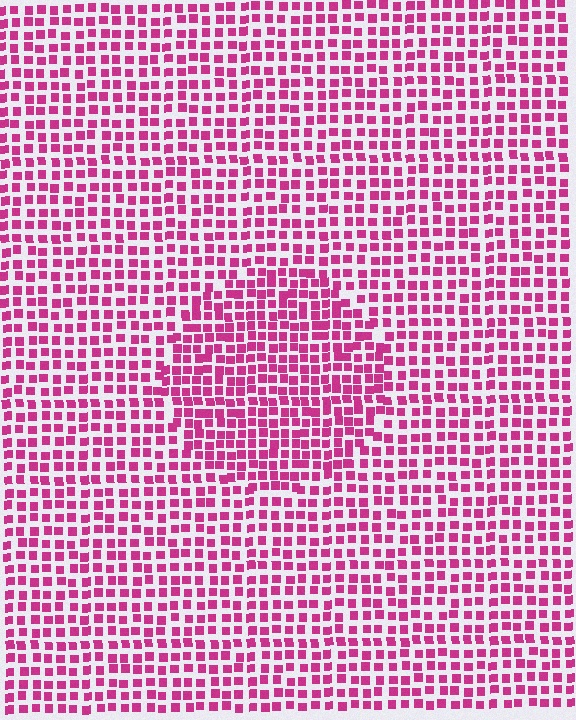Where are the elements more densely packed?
The elements are more densely packed inside the circle boundary.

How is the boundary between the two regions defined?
The boundary is defined by a change in element density (approximately 1.4x ratio). All elements are the same color, size, and shape.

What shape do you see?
I see a circle.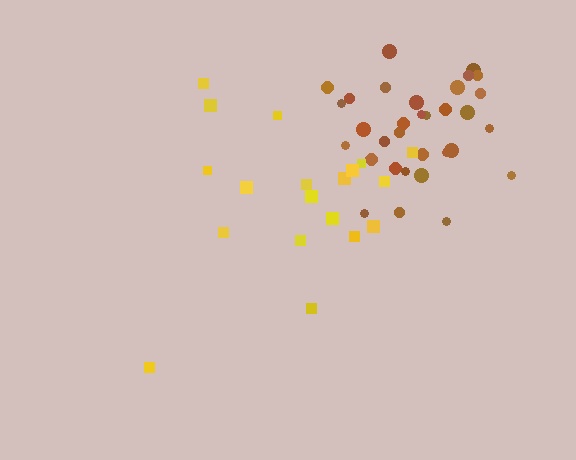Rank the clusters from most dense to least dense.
brown, yellow.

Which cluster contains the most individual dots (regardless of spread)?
Brown (32).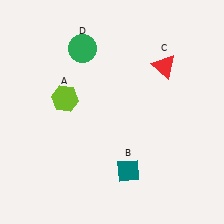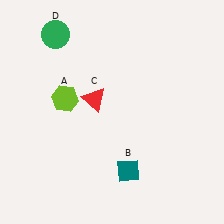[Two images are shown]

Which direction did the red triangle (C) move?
The red triangle (C) moved left.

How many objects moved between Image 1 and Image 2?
2 objects moved between the two images.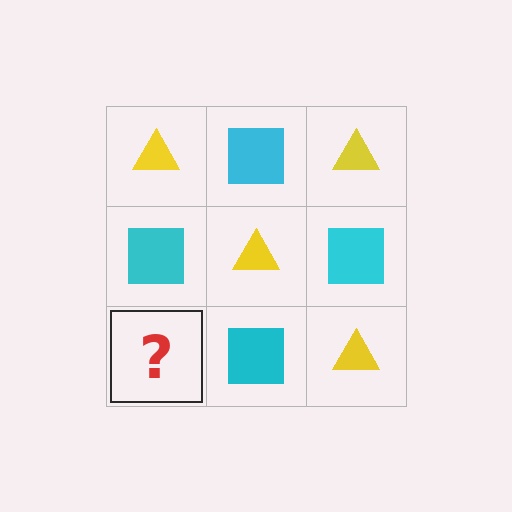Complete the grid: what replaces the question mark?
The question mark should be replaced with a yellow triangle.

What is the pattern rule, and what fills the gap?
The rule is that it alternates yellow triangle and cyan square in a checkerboard pattern. The gap should be filled with a yellow triangle.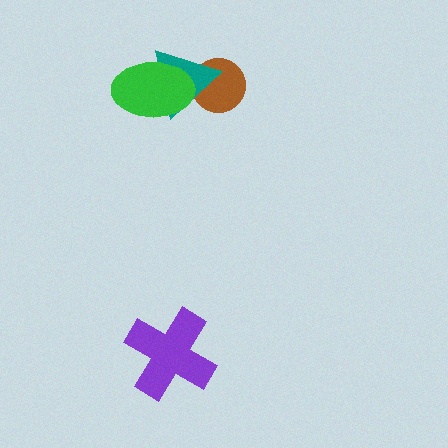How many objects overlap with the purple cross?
0 objects overlap with the purple cross.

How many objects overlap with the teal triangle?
2 objects overlap with the teal triangle.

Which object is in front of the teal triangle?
The green ellipse is in front of the teal triangle.